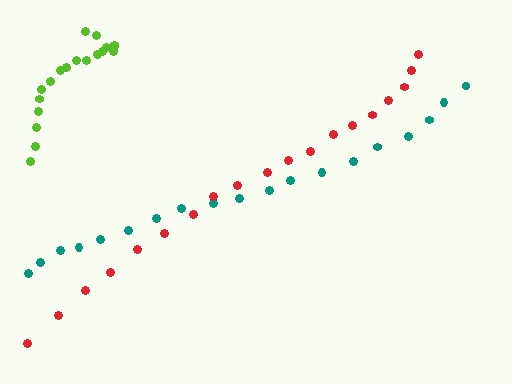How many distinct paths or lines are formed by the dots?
There are 3 distinct paths.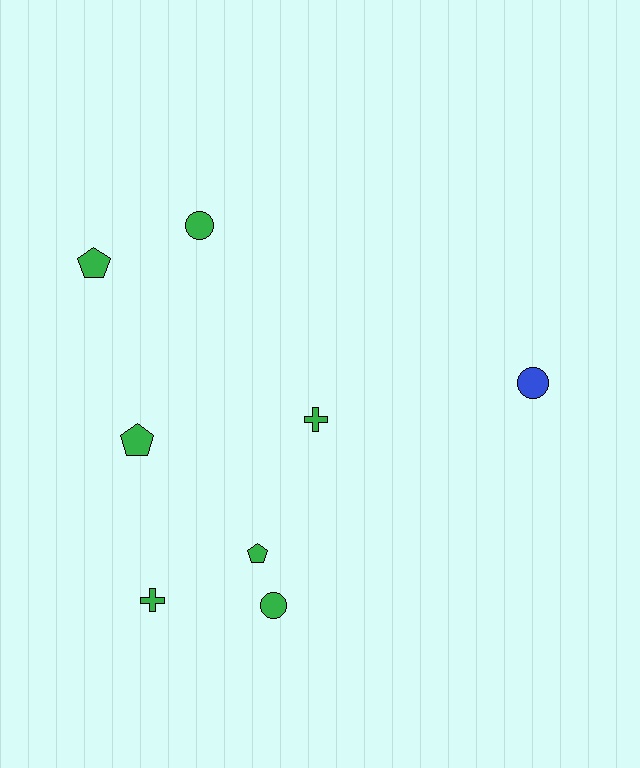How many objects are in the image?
There are 8 objects.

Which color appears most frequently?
Green, with 7 objects.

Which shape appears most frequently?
Pentagon, with 3 objects.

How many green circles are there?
There are 2 green circles.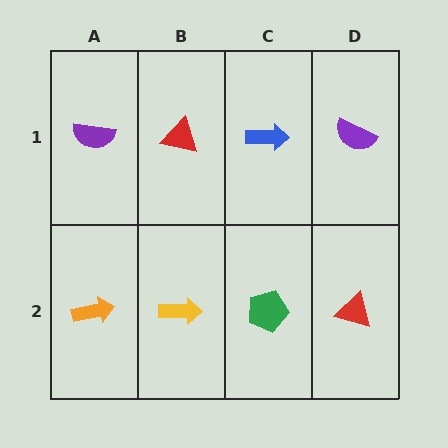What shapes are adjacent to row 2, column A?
A purple semicircle (row 1, column A), a yellow arrow (row 2, column B).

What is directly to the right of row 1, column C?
A purple semicircle.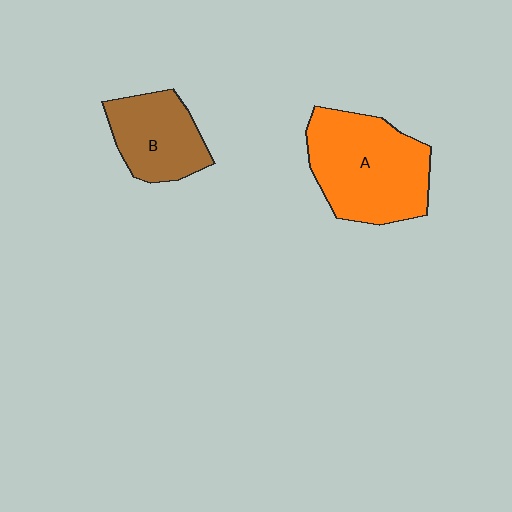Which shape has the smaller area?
Shape B (brown).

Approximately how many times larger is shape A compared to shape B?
Approximately 1.6 times.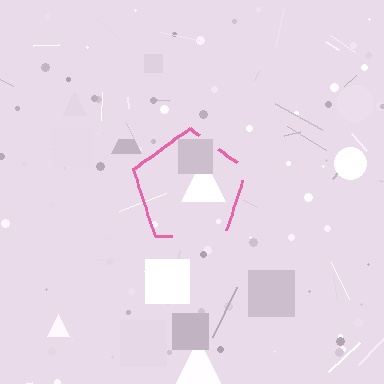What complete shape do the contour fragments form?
The contour fragments form a pentagon.